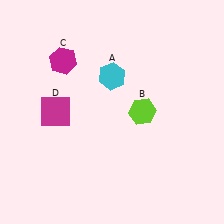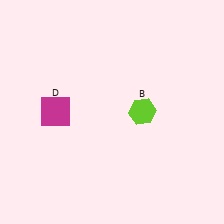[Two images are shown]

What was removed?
The magenta hexagon (C), the cyan hexagon (A) were removed in Image 2.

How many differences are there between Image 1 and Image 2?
There are 2 differences between the two images.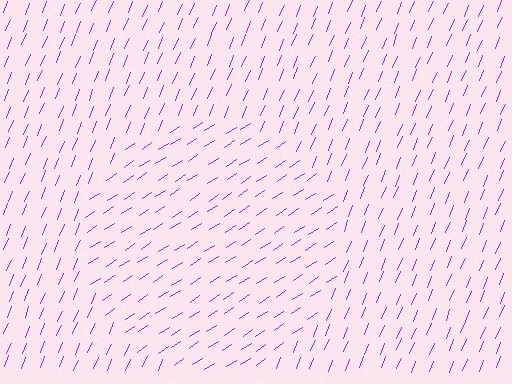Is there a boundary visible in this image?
Yes, there is a texture boundary formed by a change in line orientation.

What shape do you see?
I see a circle.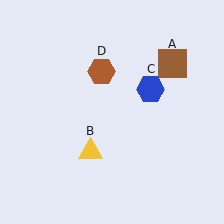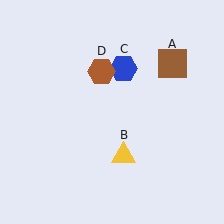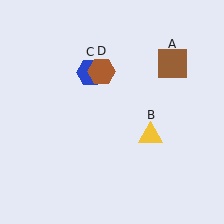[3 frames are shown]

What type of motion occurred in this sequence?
The yellow triangle (object B), blue hexagon (object C) rotated counterclockwise around the center of the scene.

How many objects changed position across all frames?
2 objects changed position: yellow triangle (object B), blue hexagon (object C).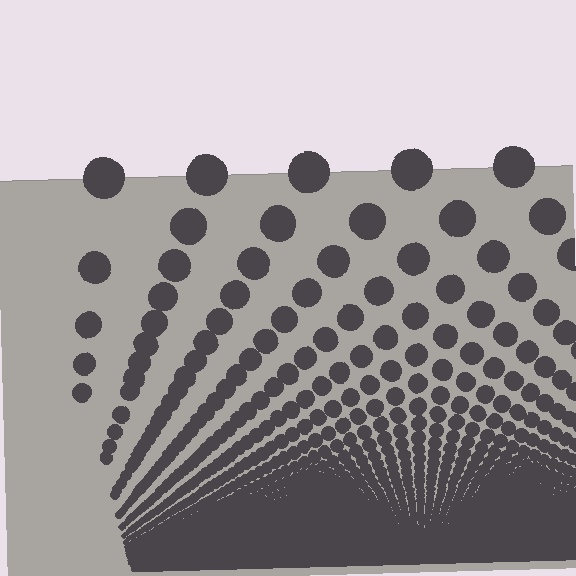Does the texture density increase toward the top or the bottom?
Density increases toward the bottom.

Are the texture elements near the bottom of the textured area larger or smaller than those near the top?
Smaller. The gradient is inverted — elements near the bottom are smaller and denser.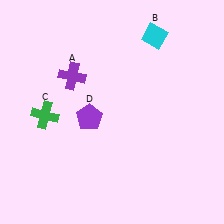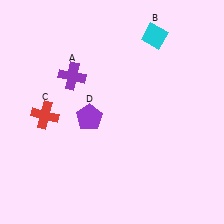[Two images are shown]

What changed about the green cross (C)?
In Image 1, C is green. In Image 2, it changed to red.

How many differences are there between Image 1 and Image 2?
There is 1 difference between the two images.